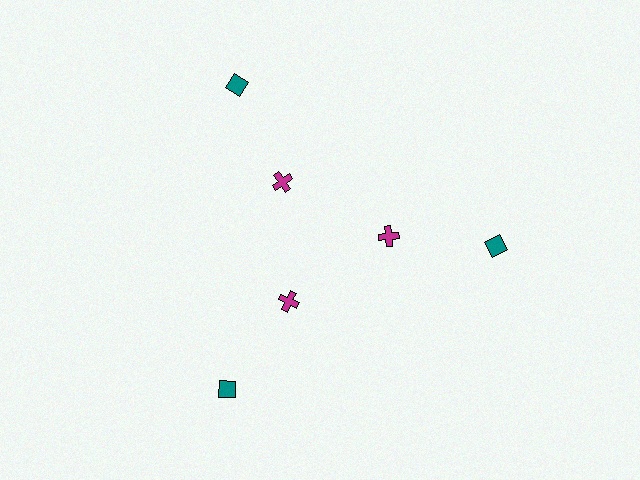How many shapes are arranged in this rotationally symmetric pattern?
There are 6 shapes, arranged in 3 groups of 2.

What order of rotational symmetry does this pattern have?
This pattern has 3-fold rotational symmetry.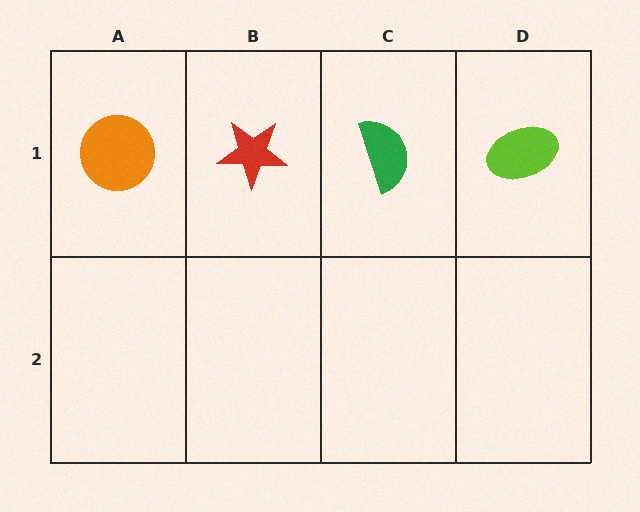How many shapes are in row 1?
4 shapes.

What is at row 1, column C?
A green semicircle.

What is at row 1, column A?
An orange circle.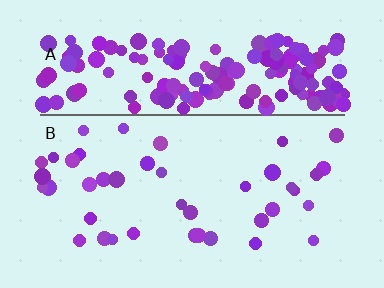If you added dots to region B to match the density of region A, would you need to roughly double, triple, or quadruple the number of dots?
Approximately quadruple.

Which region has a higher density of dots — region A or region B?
A (the top).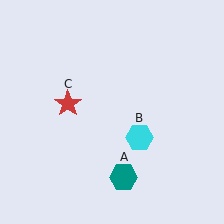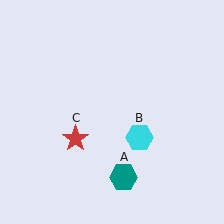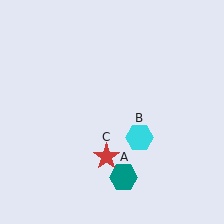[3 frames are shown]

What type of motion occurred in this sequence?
The red star (object C) rotated counterclockwise around the center of the scene.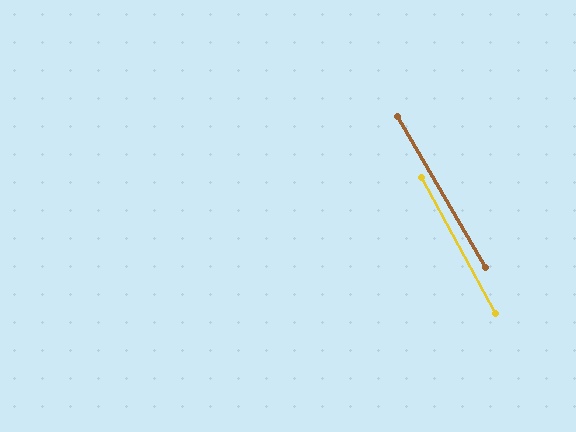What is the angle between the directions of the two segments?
Approximately 2 degrees.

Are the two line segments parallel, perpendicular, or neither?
Parallel — their directions differ by only 1.5°.